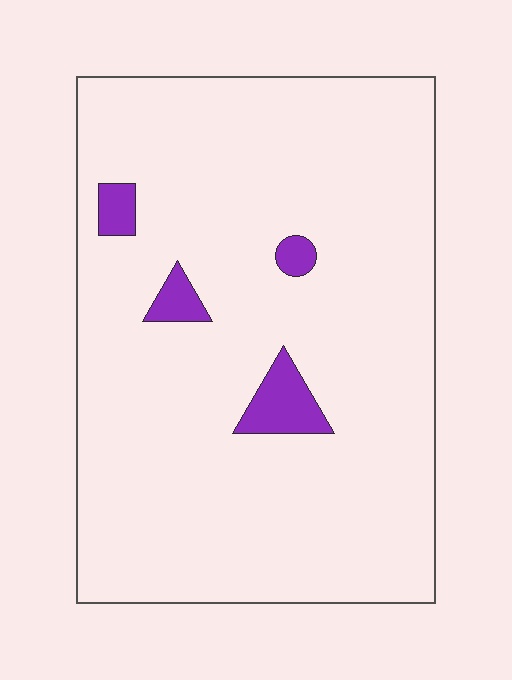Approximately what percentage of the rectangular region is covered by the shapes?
Approximately 5%.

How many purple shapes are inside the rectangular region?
4.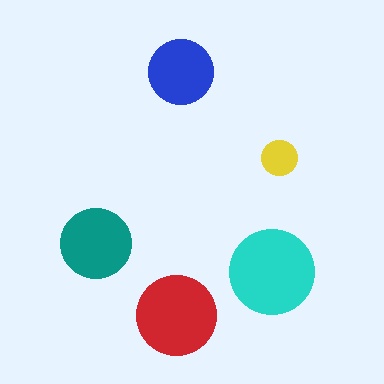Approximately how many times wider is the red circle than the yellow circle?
About 2 times wider.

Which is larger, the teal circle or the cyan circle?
The cyan one.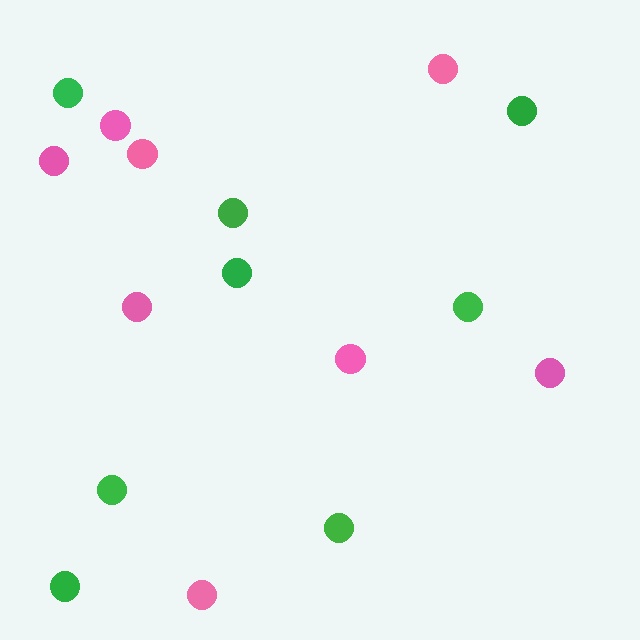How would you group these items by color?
There are 2 groups: one group of pink circles (8) and one group of green circles (8).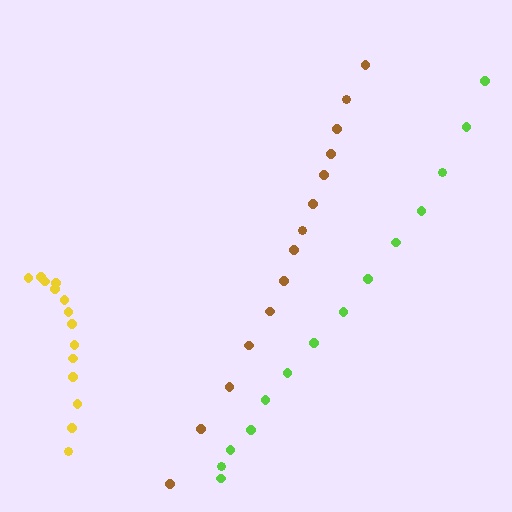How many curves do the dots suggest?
There are 3 distinct paths.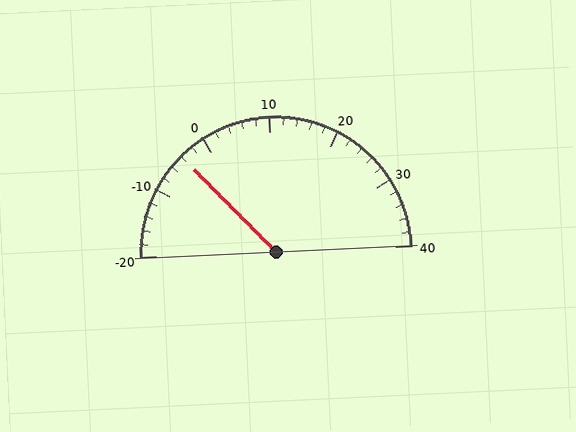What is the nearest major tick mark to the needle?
The nearest major tick mark is 0.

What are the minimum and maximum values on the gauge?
The gauge ranges from -20 to 40.